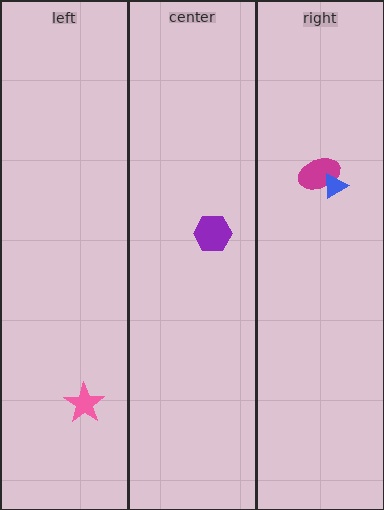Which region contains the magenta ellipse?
The right region.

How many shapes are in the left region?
1.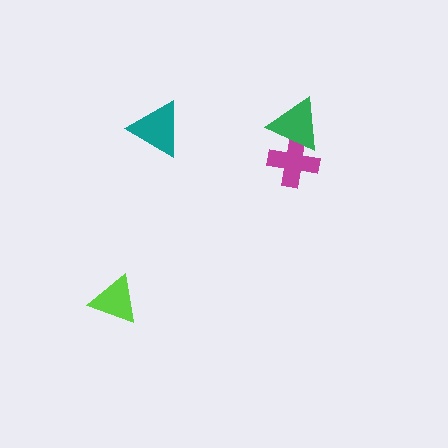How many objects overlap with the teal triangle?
0 objects overlap with the teal triangle.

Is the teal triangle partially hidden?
No, no other shape covers it.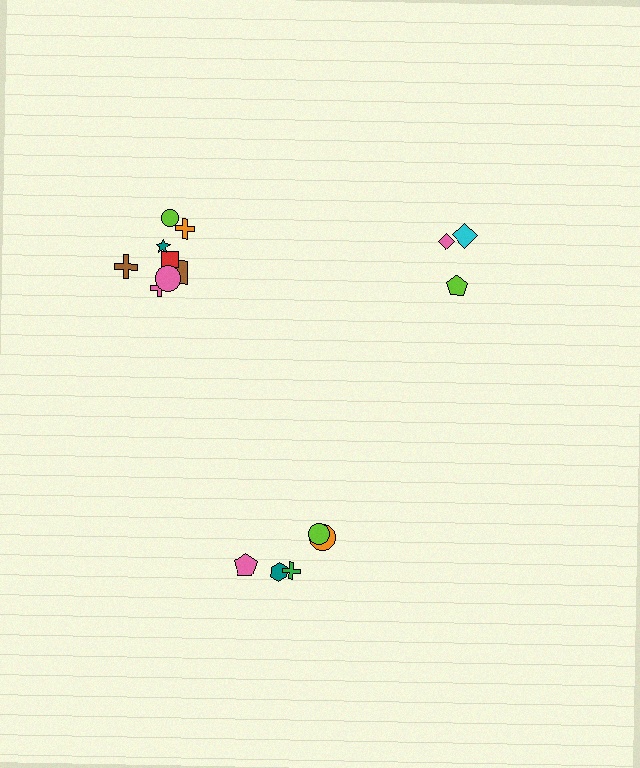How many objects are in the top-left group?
There are 8 objects.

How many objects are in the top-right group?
There are 3 objects.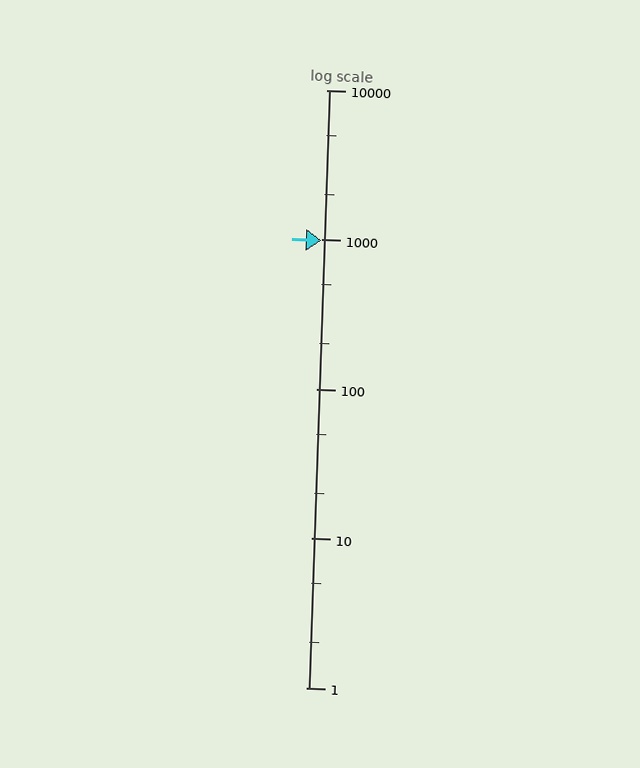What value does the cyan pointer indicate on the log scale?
The pointer indicates approximately 990.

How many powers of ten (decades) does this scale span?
The scale spans 4 decades, from 1 to 10000.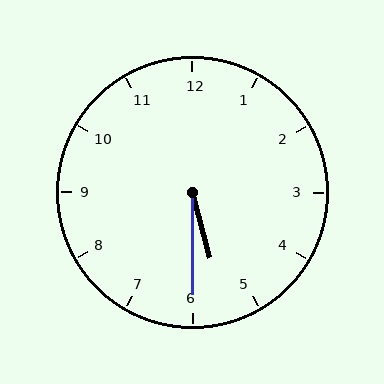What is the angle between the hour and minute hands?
Approximately 15 degrees.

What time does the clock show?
5:30.